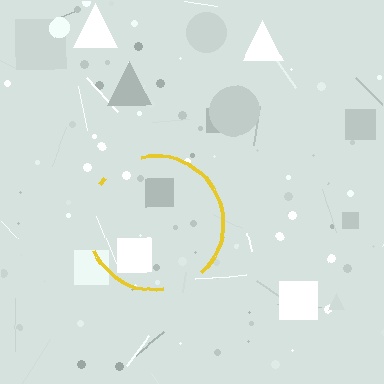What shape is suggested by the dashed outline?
The dashed outline suggests a circle.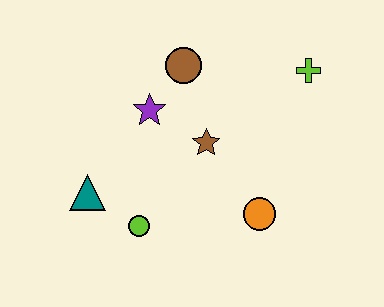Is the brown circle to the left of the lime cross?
Yes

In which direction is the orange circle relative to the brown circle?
The orange circle is below the brown circle.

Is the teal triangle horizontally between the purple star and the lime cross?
No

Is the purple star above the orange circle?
Yes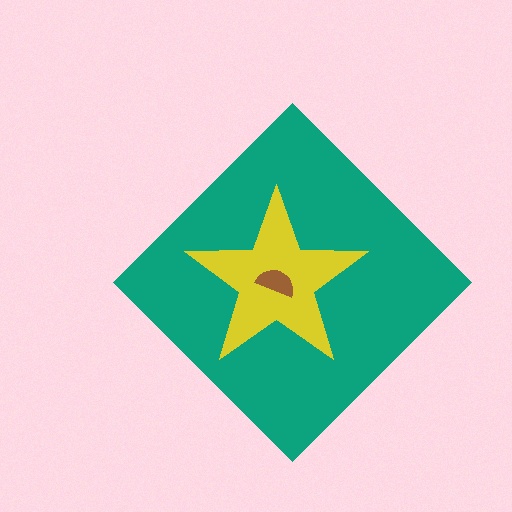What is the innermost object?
The brown semicircle.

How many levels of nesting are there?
3.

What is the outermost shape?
The teal diamond.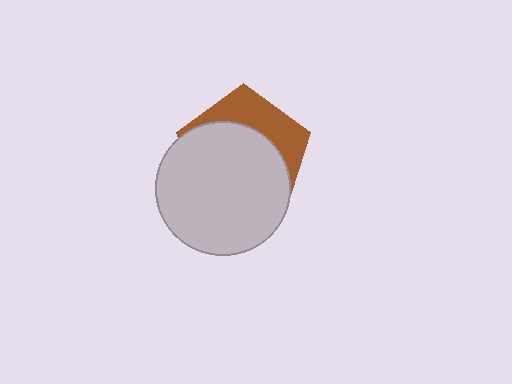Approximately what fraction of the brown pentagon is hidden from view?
Roughly 68% of the brown pentagon is hidden behind the light gray circle.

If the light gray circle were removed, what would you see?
You would see the complete brown pentagon.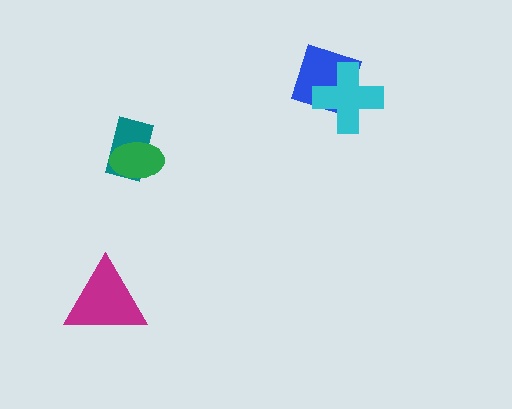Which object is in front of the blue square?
The cyan cross is in front of the blue square.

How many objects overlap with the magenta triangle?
0 objects overlap with the magenta triangle.